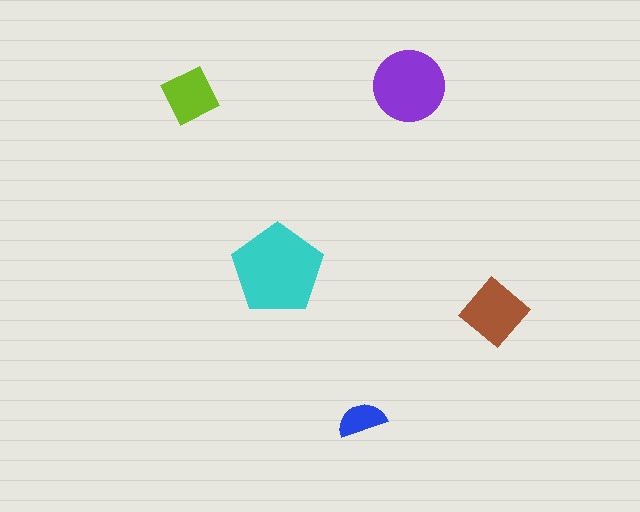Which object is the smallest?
The blue semicircle.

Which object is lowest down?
The blue semicircle is bottommost.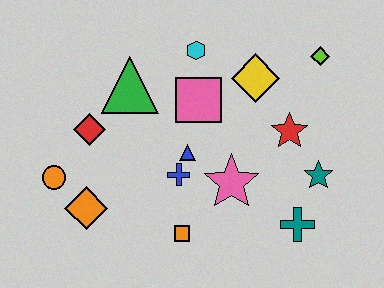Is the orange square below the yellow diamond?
Yes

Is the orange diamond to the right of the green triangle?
No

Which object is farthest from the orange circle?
The lime diamond is farthest from the orange circle.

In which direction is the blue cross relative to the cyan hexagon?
The blue cross is below the cyan hexagon.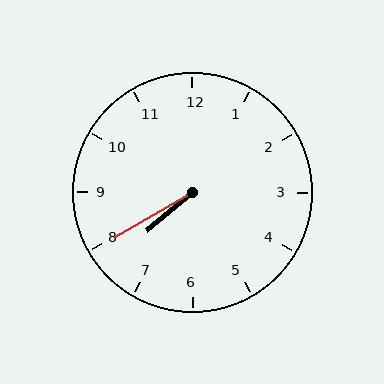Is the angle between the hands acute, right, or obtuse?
It is acute.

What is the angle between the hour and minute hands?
Approximately 10 degrees.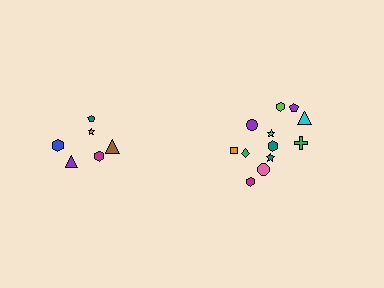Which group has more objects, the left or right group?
The right group.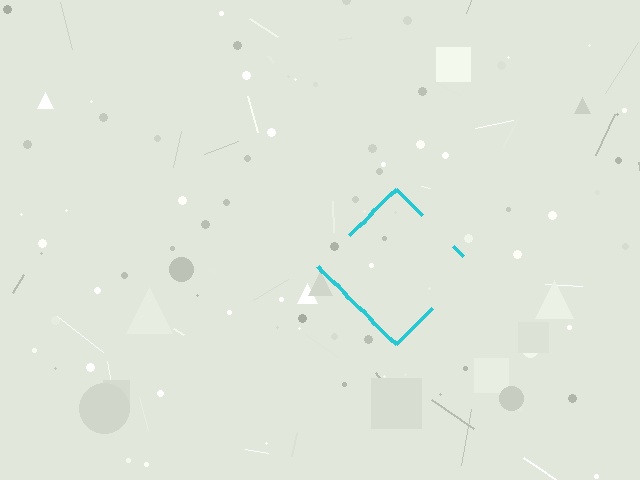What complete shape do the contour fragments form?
The contour fragments form a diamond.